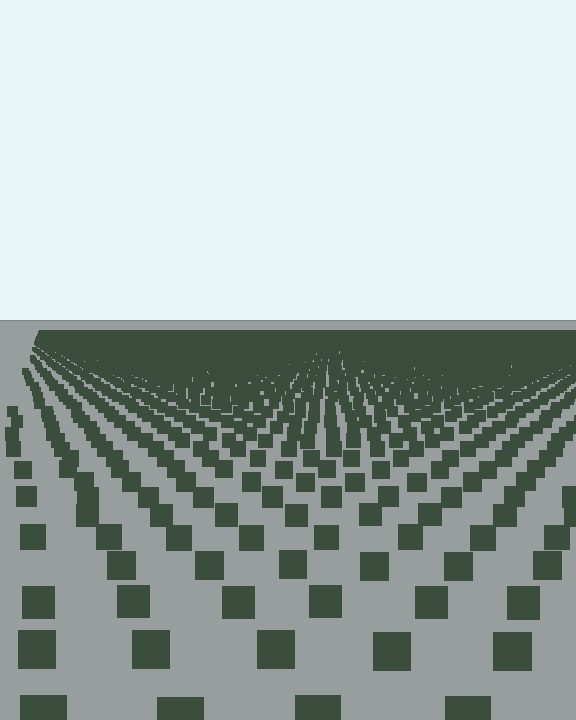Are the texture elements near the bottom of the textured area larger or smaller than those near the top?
Larger. Near the bottom, elements are closer to the viewer and appear at a bigger on-screen size.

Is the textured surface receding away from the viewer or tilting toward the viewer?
The surface is receding away from the viewer. Texture elements get smaller and denser toward the top.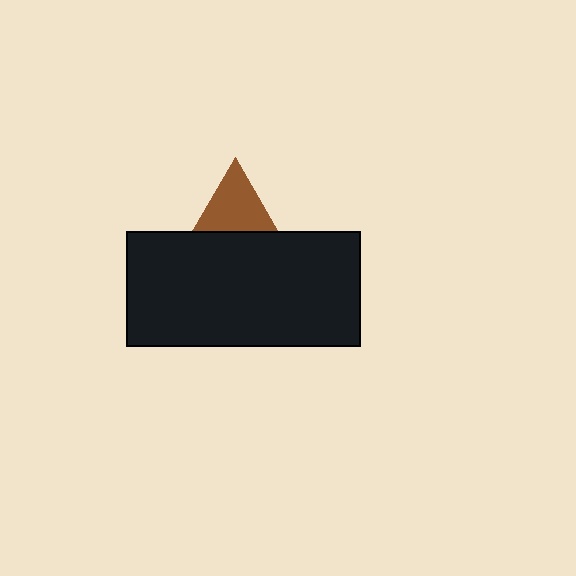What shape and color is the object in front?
The object in front is a black rectangle.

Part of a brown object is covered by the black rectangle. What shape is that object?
It is a triangle.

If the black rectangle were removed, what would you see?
You would see the complete brown triangle.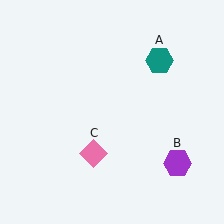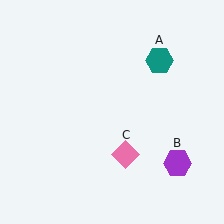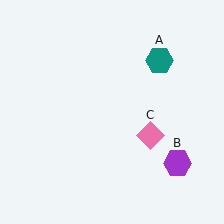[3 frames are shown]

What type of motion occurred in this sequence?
The pink diamond (object C) rotated counterclockwise around the center of the scene.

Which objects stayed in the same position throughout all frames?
Teal hexagon (object A) and purple hexagon (object B) remained stationary.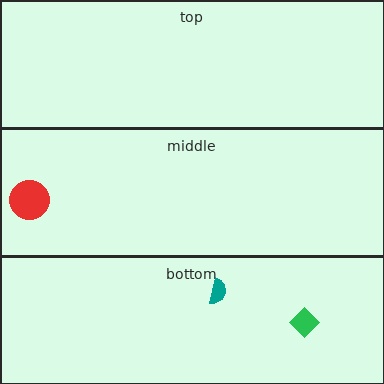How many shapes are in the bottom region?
2.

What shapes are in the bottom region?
The teal semicircle, the green diamond.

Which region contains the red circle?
The middle region.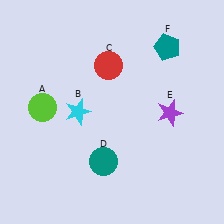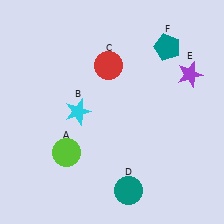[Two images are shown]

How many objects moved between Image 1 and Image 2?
3 objects moved between the two images.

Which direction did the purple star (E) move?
The purple star (E) moved up.